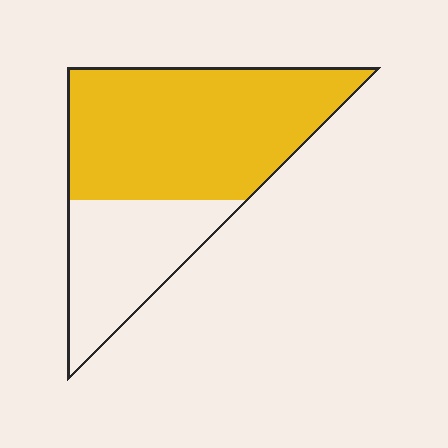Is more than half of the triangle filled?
Yes.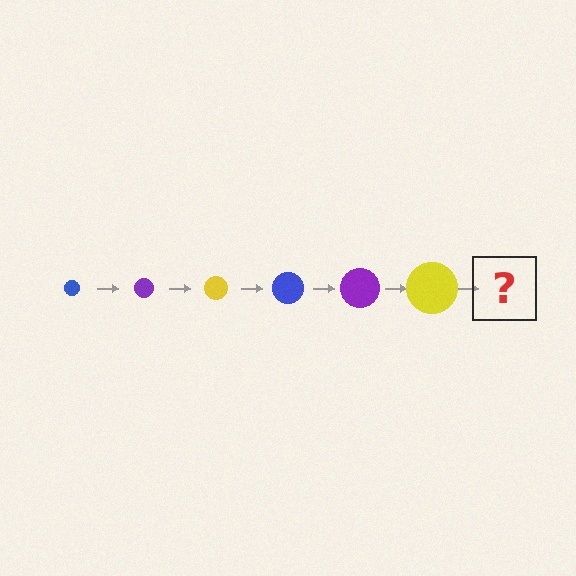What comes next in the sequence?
The next element should be a blue circle, larger than the previous one.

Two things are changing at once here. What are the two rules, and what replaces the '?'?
The two rules are that the circle grows larger each step and the color cycles through blue, purple, and yellow. The '?' should be a blue circle, larger than the previous one.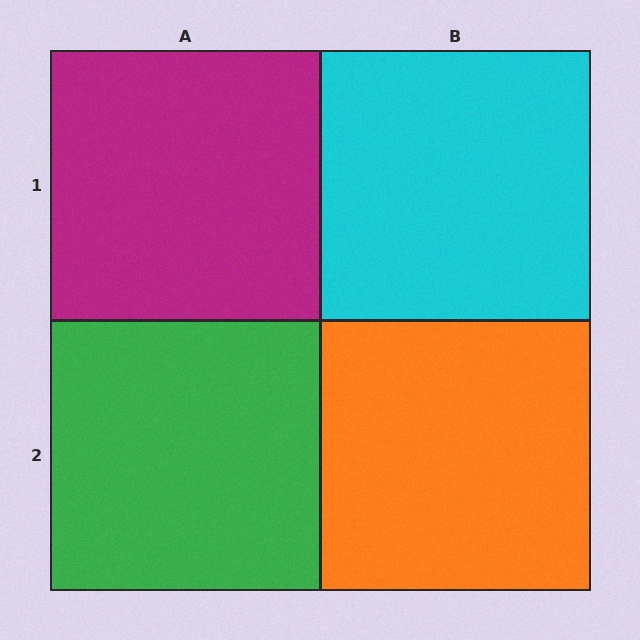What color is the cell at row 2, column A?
Green.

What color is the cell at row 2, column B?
Orange.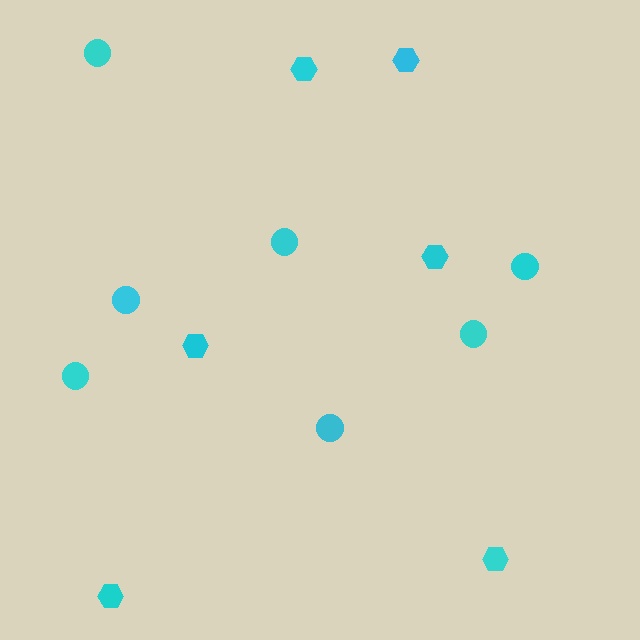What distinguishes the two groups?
There are 2 groups: one group of hexagons (6) and one group of circles (7).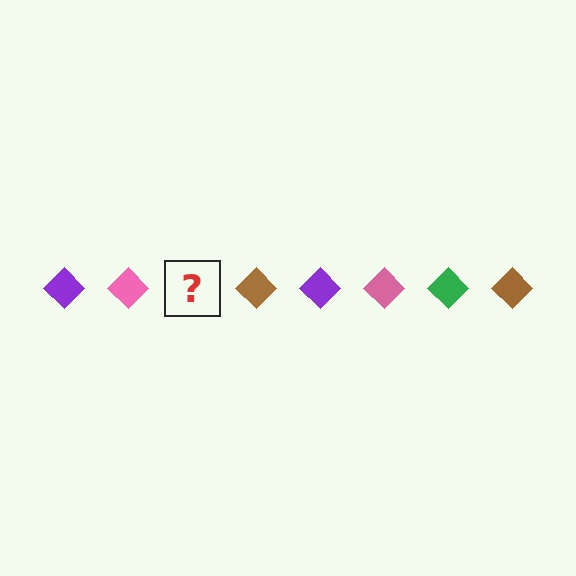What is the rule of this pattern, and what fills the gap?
The rule is that the pattern cycles through purple, pink, green, brown diamonds. The gap should be filled with a green diamond.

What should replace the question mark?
The question mark should be replaced with a green diamond.